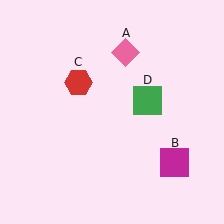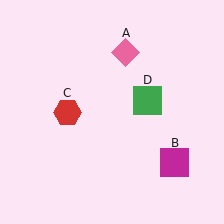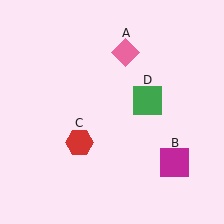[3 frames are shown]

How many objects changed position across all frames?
1 object changed position: red hexagon (object C).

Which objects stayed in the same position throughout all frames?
Pink diamond (object A) and magenta square (object B) and green square (object D) remained stationary.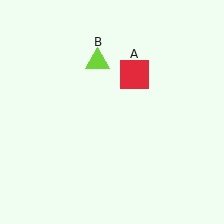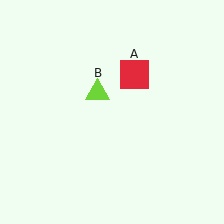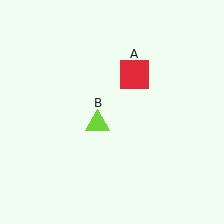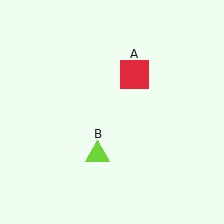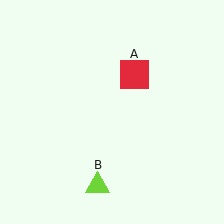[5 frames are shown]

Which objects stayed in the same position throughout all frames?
Red square (object A) remained stationary.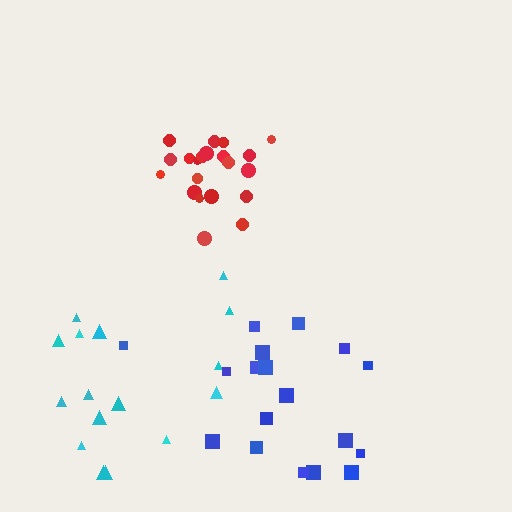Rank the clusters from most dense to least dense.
red, blue, cyan.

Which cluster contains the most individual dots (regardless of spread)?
Red (22).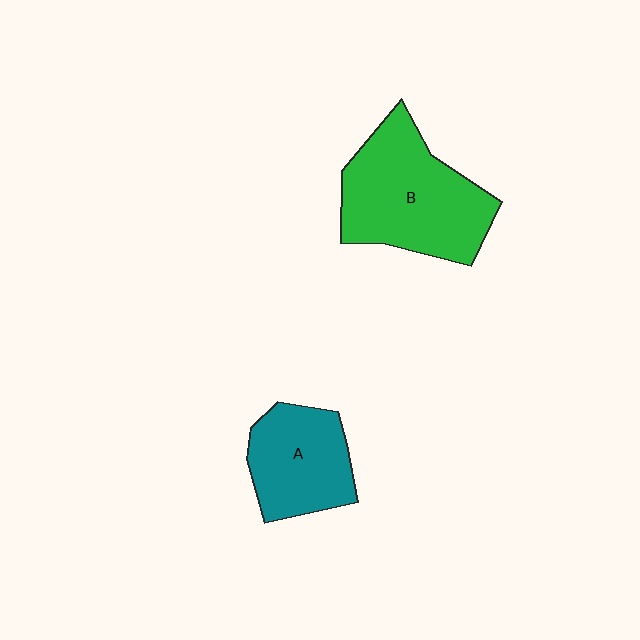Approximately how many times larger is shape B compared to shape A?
Approximately 1.5 times.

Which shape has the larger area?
Shape B (green).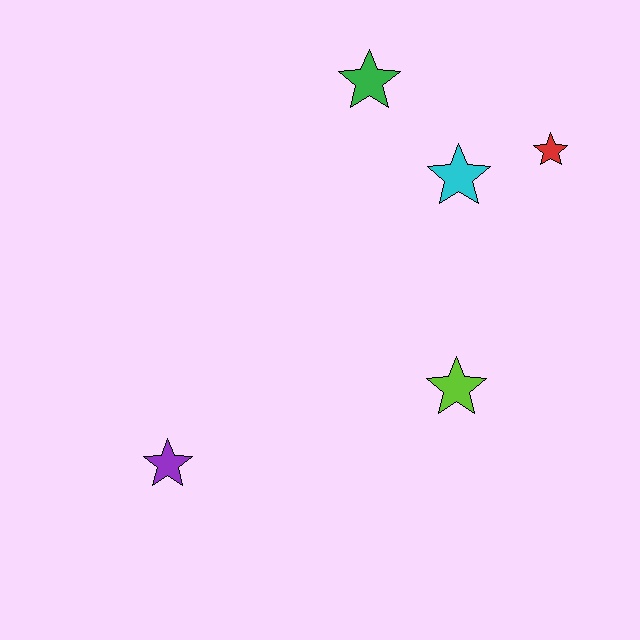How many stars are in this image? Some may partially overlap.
There are 5 stars.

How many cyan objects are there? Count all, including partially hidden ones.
There is 1 cyan object.